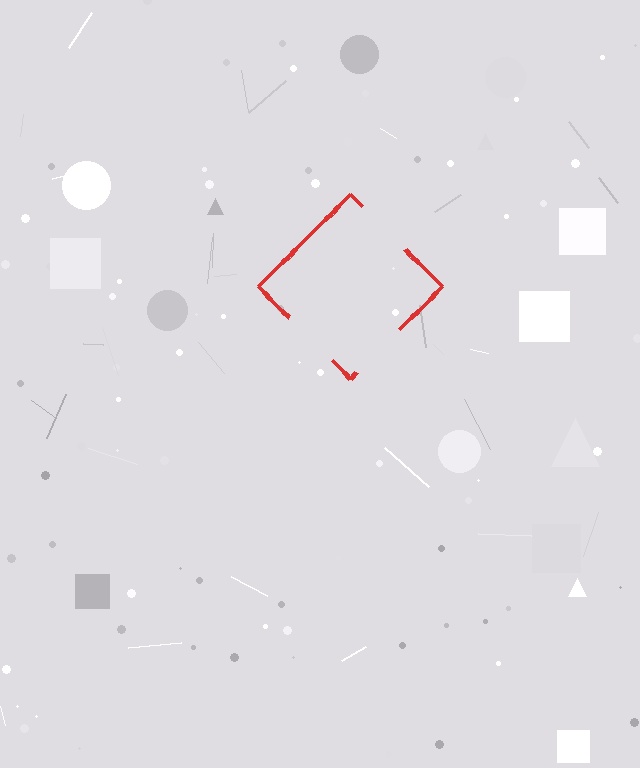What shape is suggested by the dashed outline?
The dashed outline suggests a diamond.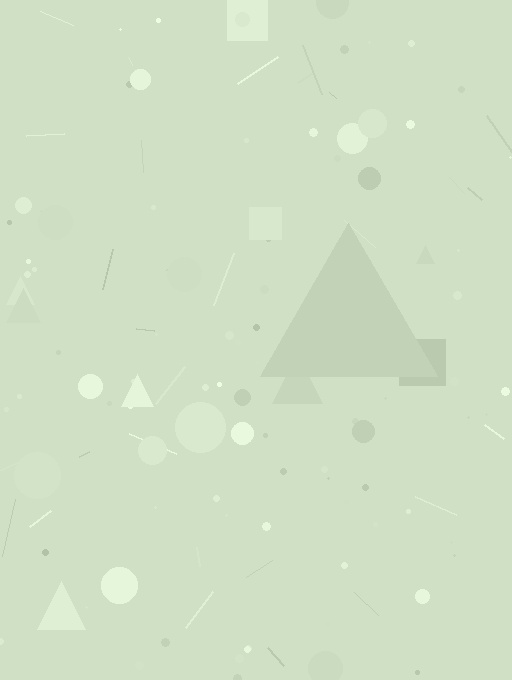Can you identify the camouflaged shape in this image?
The camouflaged shape is a triangle.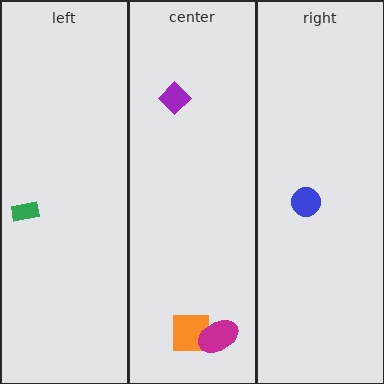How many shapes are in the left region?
1.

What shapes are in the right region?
The blue circle.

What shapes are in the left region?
The green rectangle.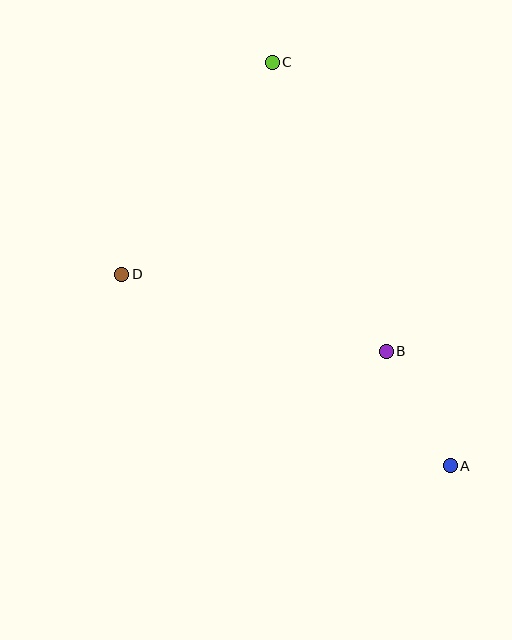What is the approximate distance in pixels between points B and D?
The distance between B and D is approximately 275 pixels.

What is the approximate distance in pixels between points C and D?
The distance between C and D is approximately 260 pixels.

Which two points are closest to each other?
Points A and B are closest to each other.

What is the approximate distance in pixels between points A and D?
The distance between A and D is approximately 380 pixels.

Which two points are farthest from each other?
Points A and C are farthest from each other.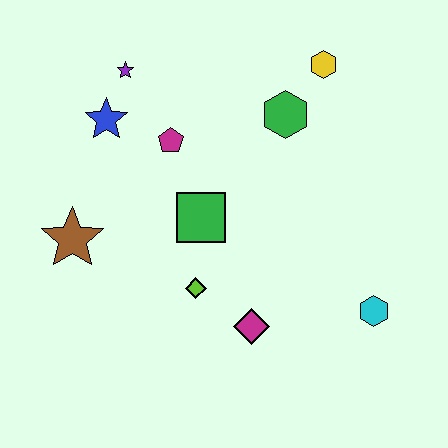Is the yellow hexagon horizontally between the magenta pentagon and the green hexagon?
No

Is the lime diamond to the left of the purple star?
No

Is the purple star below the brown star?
No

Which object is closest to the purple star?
The blue star is closest to the purple star.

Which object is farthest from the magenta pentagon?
The cyan hexagon is farthest from the magenta pentagon.